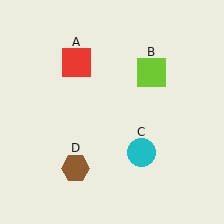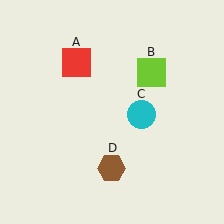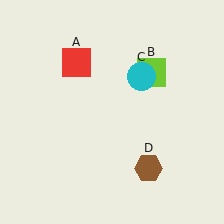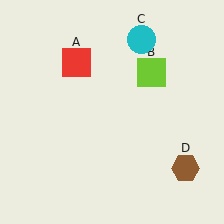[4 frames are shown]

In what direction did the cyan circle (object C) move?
The cyan circle (object C) moved up.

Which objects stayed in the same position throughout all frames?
Red square (object A) and lime square (object B) remained stationary.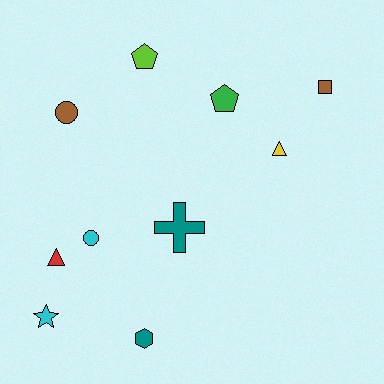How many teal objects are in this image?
There are 2 teal objects.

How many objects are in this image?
There are 10 objects.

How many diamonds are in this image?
There are no diamonds.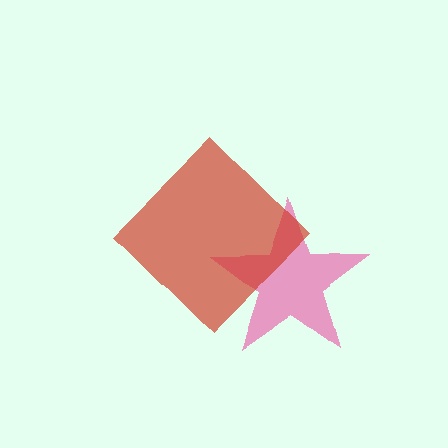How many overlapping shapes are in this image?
There are 2 overlapping shapes in the image.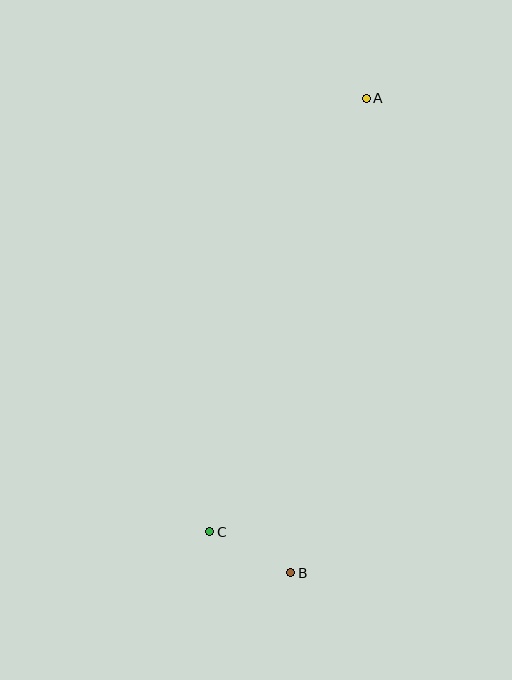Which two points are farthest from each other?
Points A and B are farthest from each other.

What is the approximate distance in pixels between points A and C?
The distance between A and C is approximately 461 pixels.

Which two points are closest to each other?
Points B and C are closest to each other.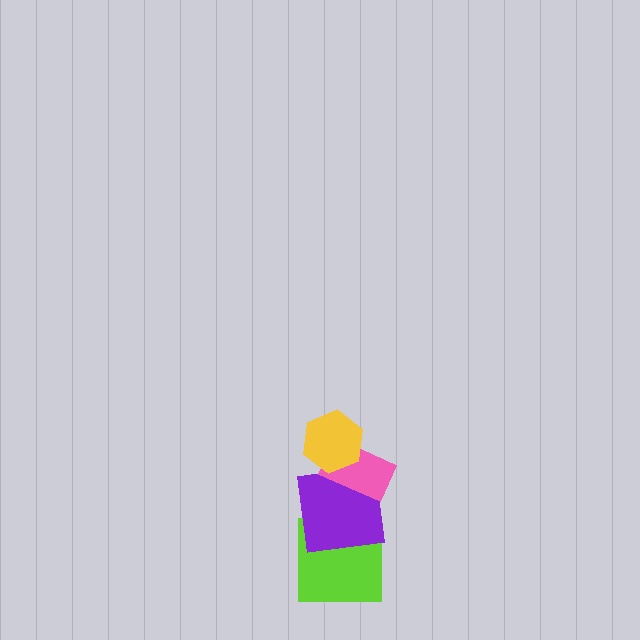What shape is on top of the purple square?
The pink rectangle is on top of the purple square.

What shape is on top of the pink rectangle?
The yellow hexagon is on top of the pink rectangle.